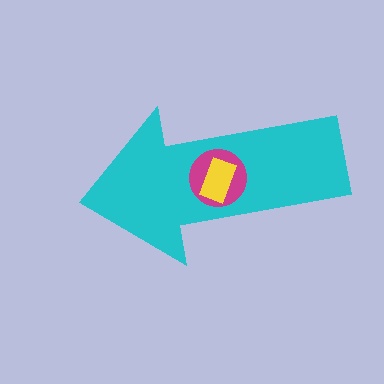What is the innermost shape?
The yellow rectangle.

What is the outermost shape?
The cyan arrow.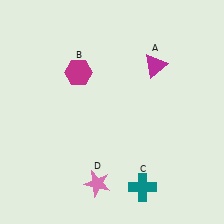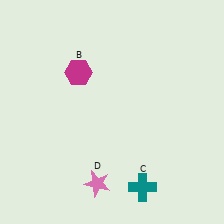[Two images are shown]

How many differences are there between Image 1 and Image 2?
There is 1 difference between the two images.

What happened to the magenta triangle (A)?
The magenta triangle (A) was removed in Image 2. It was in the top-right area of Image 1.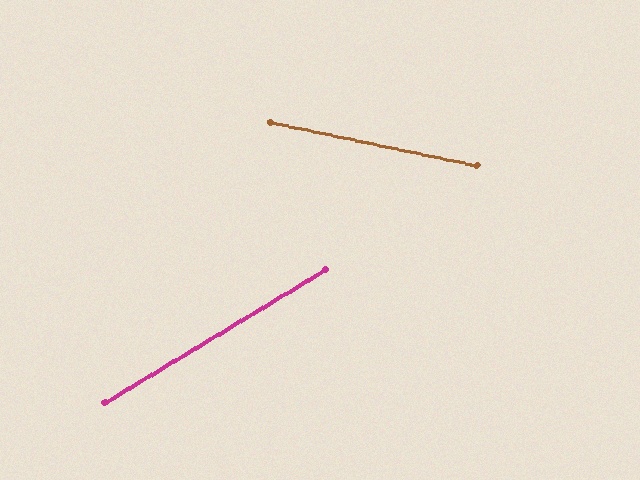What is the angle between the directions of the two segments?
Approximately 43 degrees.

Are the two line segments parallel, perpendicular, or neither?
Neither parallel nor perpendicular — they differ by about 43°.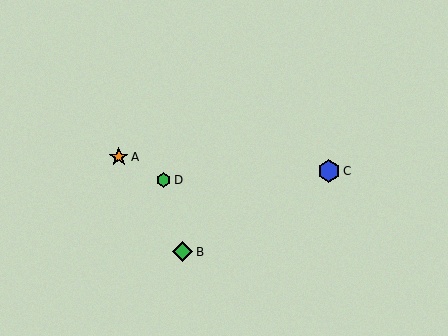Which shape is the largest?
The blue hexagon (labeled C) is the largest.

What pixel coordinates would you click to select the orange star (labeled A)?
Click at (119, 157) to select the orange star A.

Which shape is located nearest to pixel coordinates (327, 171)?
The blue hexagon (labeled C) at (329, 171) is nearest to that location.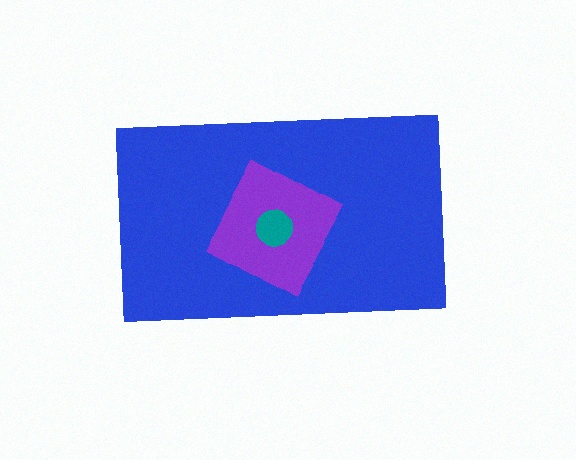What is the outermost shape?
The blue rectangle.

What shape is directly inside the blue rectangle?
The purple diamond.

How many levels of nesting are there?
3.